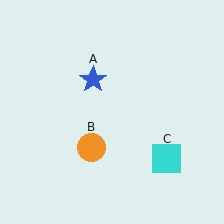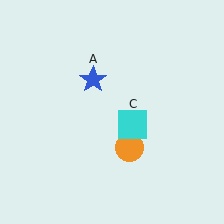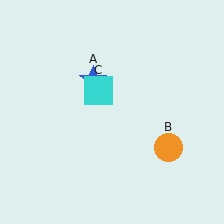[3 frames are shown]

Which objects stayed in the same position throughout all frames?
Blue star (object A) remained stationary.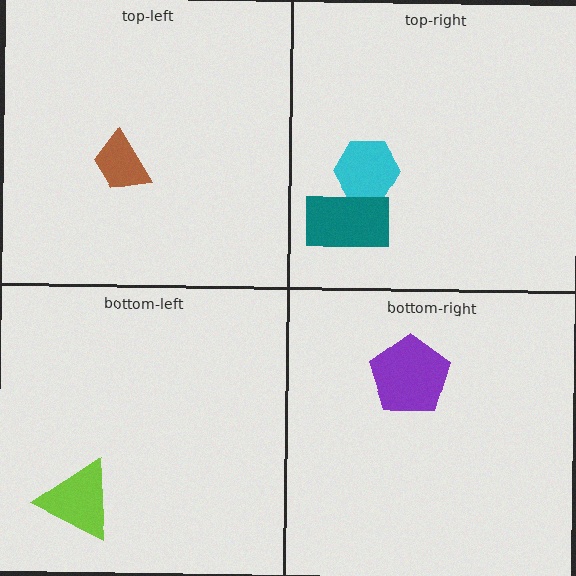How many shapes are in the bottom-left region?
1.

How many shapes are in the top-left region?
1.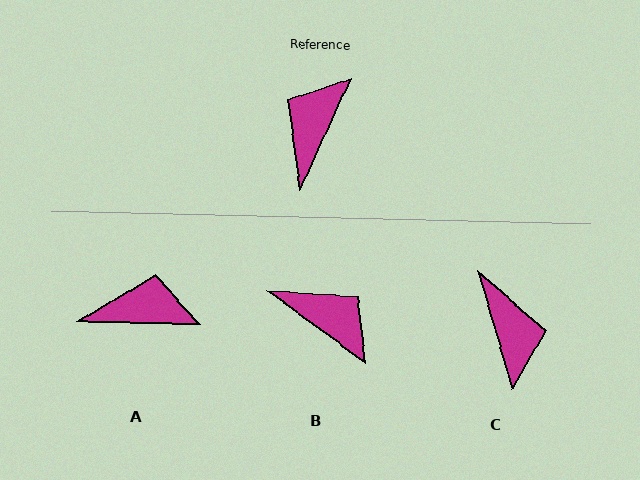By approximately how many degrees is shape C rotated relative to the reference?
Approximately 139 degrees clockwise.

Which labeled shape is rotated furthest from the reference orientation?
C, about 139 degrees away.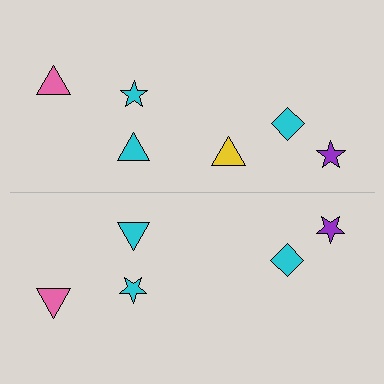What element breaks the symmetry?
A yellow triangle is missing from the bottom side.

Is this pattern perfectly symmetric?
No, the pattern is not perfectly symmetric. A yellow triangle is missing from the bottom side.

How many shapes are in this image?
There are 11 shapes in this image.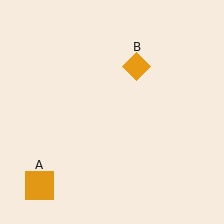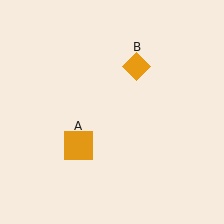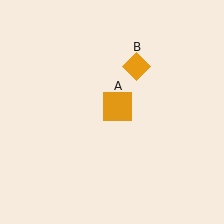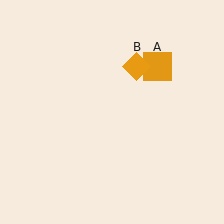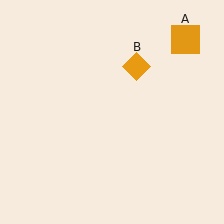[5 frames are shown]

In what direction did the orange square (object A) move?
The orange square (object A) moved up and to the right.